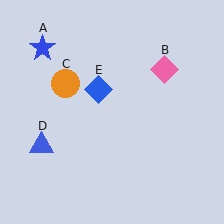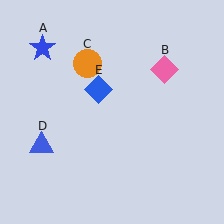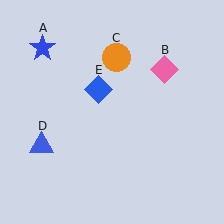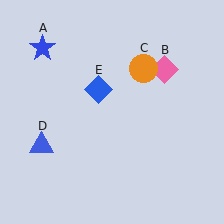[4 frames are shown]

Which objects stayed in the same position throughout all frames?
Blue star (object A) and pink diamond (object B) and blue triangle (object D) and blue diamond (object E) remained stationary.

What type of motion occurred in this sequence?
The orange circle (object C) rotated clockwise around the center of the scene.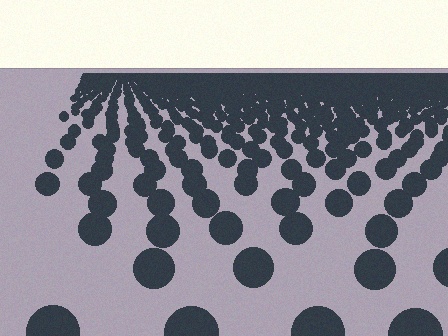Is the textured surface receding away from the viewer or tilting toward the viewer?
The surface is receding away from the viewer. Texture elements get smaller and denser toward the top.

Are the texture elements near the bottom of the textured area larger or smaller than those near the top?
Larger. Near the bottom, elements are closer to the viewer and appear at a bigger on-screen size.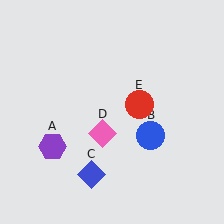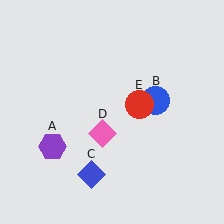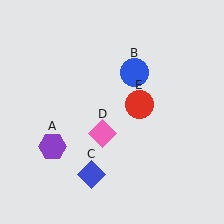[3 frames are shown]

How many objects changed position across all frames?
1 object changed position: blue circle (object B).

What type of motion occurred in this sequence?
The blue circle (object B) rotated counterclockwise around the center of the scene.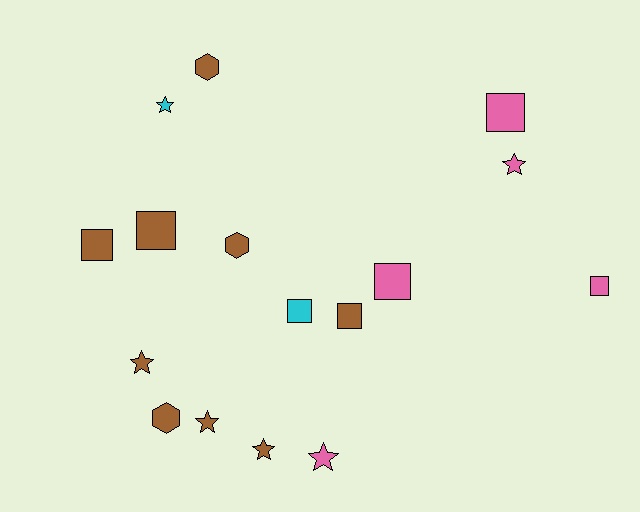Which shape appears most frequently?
Square, with 7 objects.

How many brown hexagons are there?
There are 3 brown hexagons.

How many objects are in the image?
There are 16 objects.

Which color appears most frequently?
Brown, with 9 objects.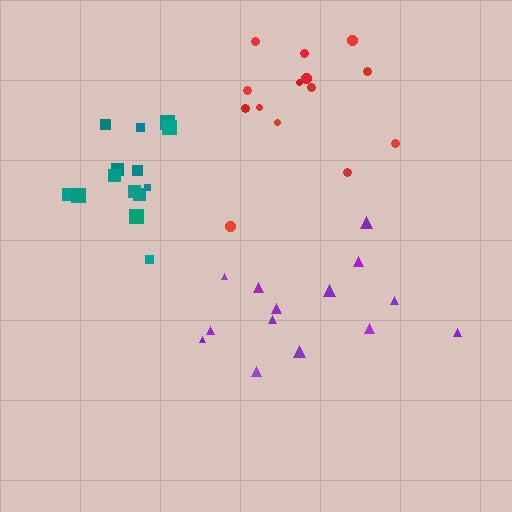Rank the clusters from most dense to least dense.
teal, purple, red.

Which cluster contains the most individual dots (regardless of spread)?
Red (14).